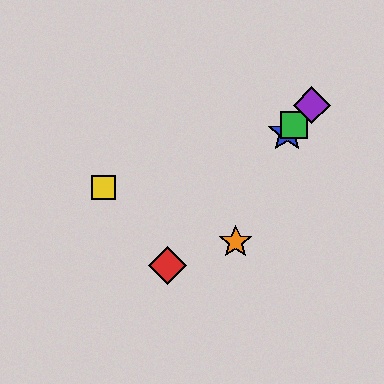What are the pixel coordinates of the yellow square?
The yellow square is at (104, 187).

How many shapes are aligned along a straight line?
4 shapes (the red diamond, the blue star, the green square, the purple diamond) are aligned along a straight line.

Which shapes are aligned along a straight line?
The red diamond, the blue star, the green square, the purple diamond are aligned along a straight line.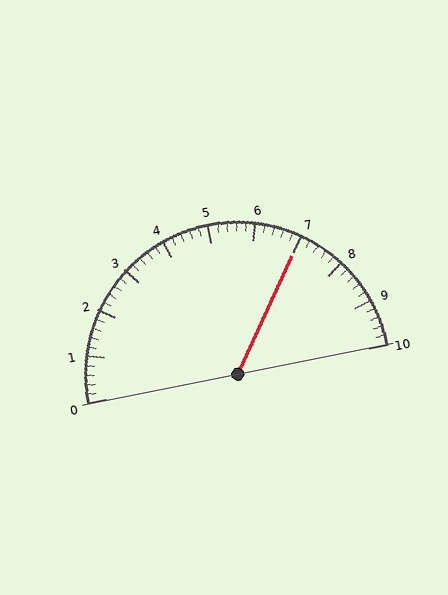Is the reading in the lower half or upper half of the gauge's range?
The reading is in the upper half of the range (0 to 10).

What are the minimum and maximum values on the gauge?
The gauge ranges from 0 to 10.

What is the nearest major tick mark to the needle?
The nearest major tick mark is 7.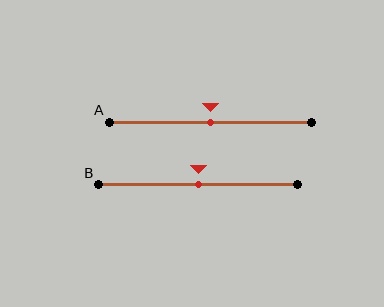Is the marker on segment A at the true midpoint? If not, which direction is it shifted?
Yes, the marker on segment A is at the true midpoint.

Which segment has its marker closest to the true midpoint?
Segment A has its marker closest to the true midpoint.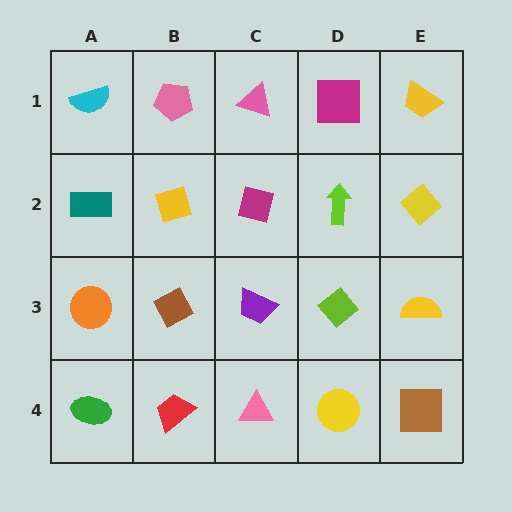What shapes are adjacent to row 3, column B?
A yellow diamond (row 2, column B), a red trapezoid (row 4, column B), an orange circle (row 3, column A), a purple trapezoid (row 3, column C).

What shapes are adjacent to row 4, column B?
A brown diamond (row 3, column B), a green ellipse (row 4, column A), a pink triangle (row 4, column C).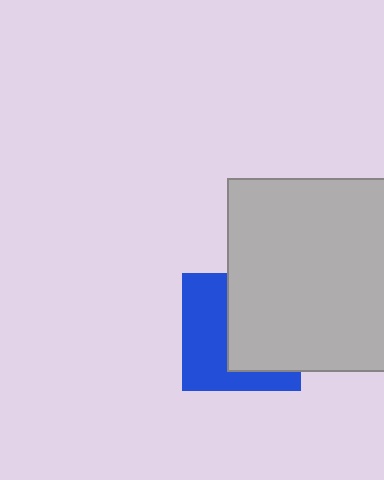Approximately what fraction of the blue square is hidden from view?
Roughly 51% of the blue square is hidden behind the light gray square.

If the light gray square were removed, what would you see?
You would see the complete blue square.